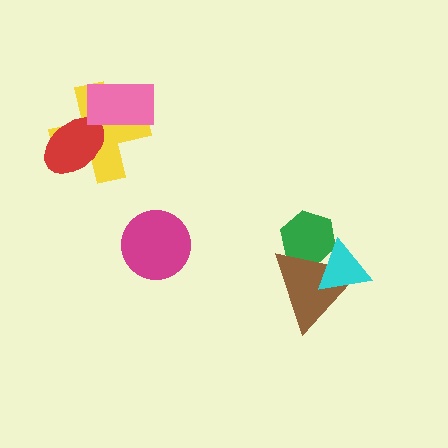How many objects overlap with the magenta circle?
0 objects overlap with the magenta circle.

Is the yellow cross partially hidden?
Yes, it is partially covered by another shape.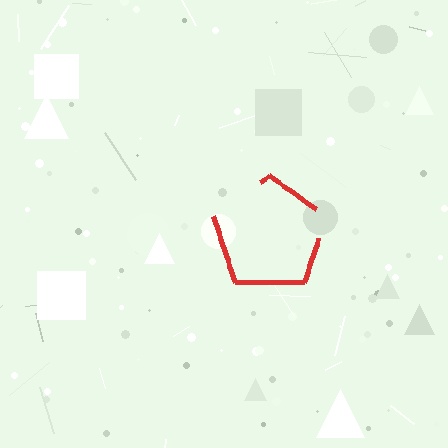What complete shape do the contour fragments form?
The contour fragments form a pentagon.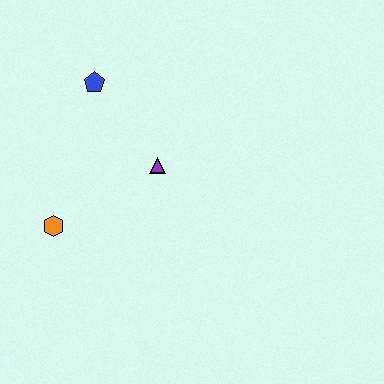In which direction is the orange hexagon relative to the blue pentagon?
The orange hexagon is below the blue pentagon.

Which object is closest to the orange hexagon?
The purple triangle is closest to the orange hexagon.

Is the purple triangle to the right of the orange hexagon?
Yes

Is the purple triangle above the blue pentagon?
No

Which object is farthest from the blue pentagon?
The orange hexagon is farthest from the blue pentagon.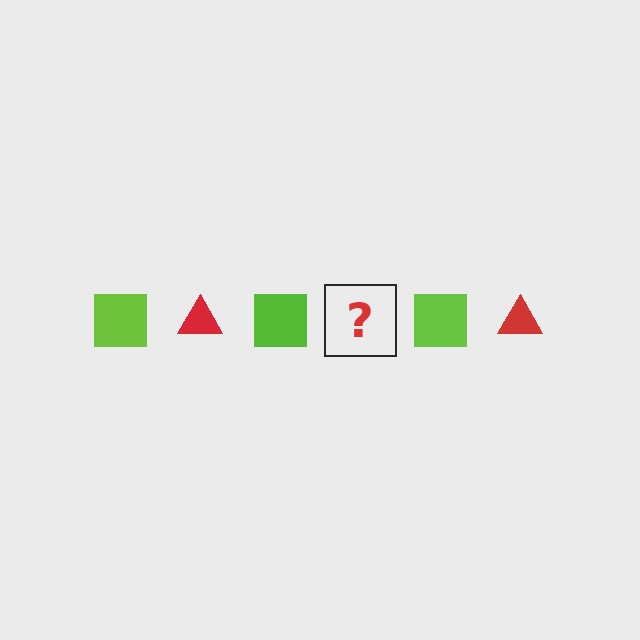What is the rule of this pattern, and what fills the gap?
The rule is that the pattern alternates between lime square and red triangle. The gap should be filled with a red triangle.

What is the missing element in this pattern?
The missing element is a red triangle.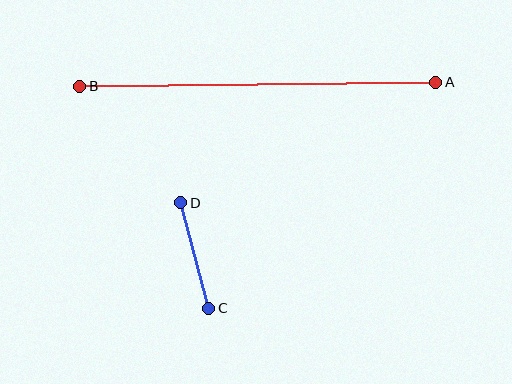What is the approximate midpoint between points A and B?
The midpoint is at approximately (258, 84) pixels.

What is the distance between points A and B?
The distance is approximately 356 pixels.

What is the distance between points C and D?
The distance is approximately 109 pixels.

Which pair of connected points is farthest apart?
Points A and B are farthest apart.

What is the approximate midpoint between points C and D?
The midpoint is at approximately (195, 256) pixels.